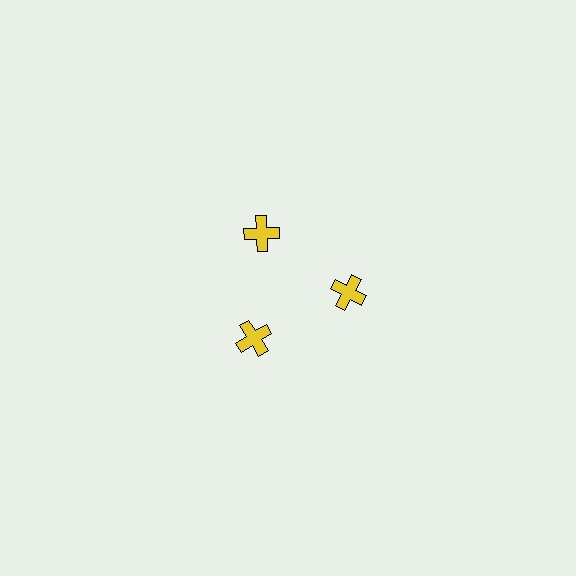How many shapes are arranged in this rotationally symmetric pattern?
There are 3 shapes, arranged in 3 groups of 1.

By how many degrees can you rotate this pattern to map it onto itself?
The pattern maps onto itself every 120 degrees of rotation.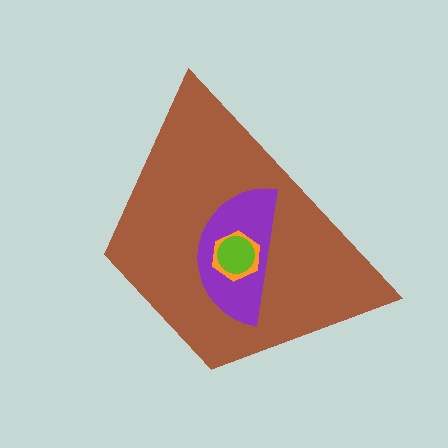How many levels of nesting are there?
4.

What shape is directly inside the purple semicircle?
The orange hexagon.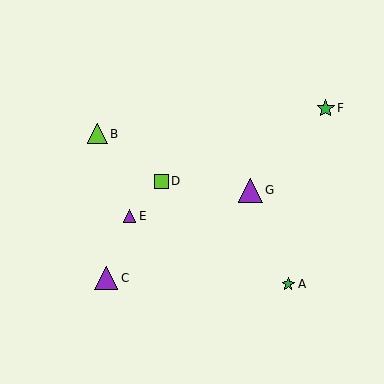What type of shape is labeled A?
Shape A is a green star.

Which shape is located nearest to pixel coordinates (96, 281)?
The purple triangle (labeled C) at (106, 278) is nearest to that location.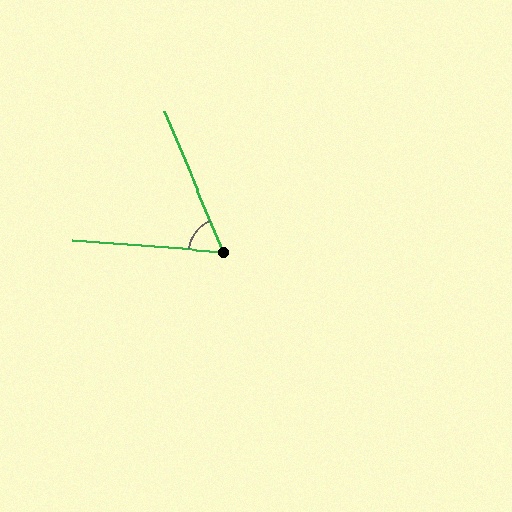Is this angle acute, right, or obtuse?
It is acute.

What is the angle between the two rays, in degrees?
Approximately 62 degrees.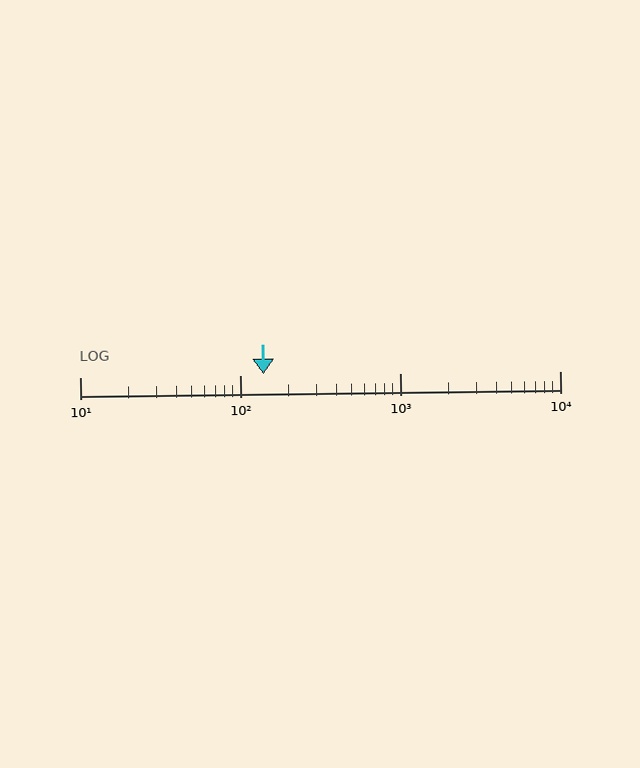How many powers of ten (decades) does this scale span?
The scale spans 3 decades, from 10 to 10000.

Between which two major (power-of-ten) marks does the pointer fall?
The pointer is between 100 and 1000.